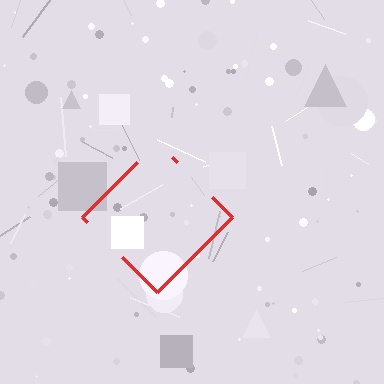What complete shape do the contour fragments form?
The contour fragments form a diamond.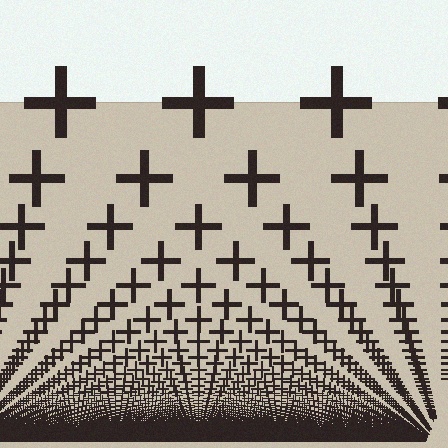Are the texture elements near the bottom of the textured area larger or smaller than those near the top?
Smaller. The gradient is inverted — elements near the bottom are smaller and denser.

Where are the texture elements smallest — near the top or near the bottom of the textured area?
Near the bottom.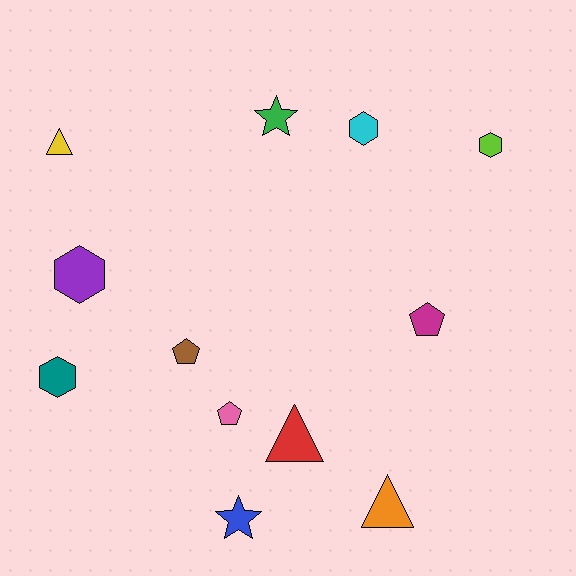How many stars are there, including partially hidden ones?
There are 2 stars.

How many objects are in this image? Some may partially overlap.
There are 12 objects.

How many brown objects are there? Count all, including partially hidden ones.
There is 1 brown object.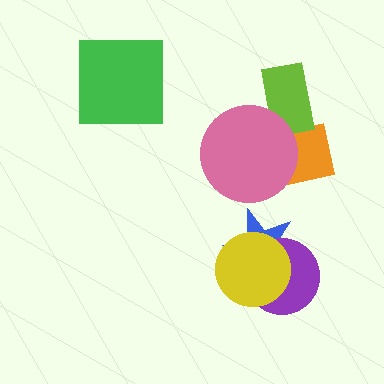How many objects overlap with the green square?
0 objects overlap with the green square.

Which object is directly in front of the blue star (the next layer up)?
The purple circle is directly in front of the blue star.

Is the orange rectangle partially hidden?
Yes, it is partially covered by another shape.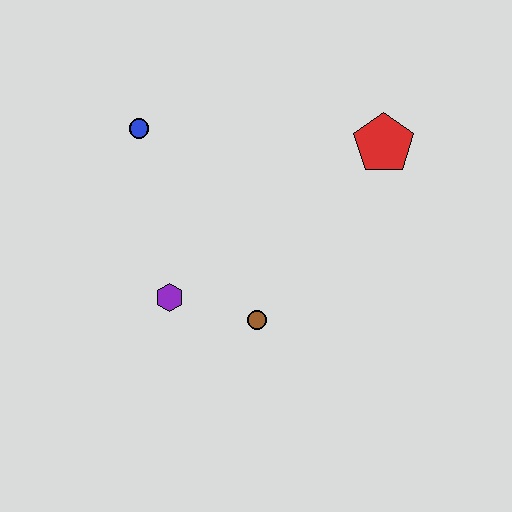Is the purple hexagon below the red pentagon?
Yes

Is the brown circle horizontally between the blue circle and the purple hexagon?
No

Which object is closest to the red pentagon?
The brown circle is closest to the red pentagon.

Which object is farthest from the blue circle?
The red pentagon is farthest from the blue circle.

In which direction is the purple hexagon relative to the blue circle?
The purple hexagon is below the blue circle.